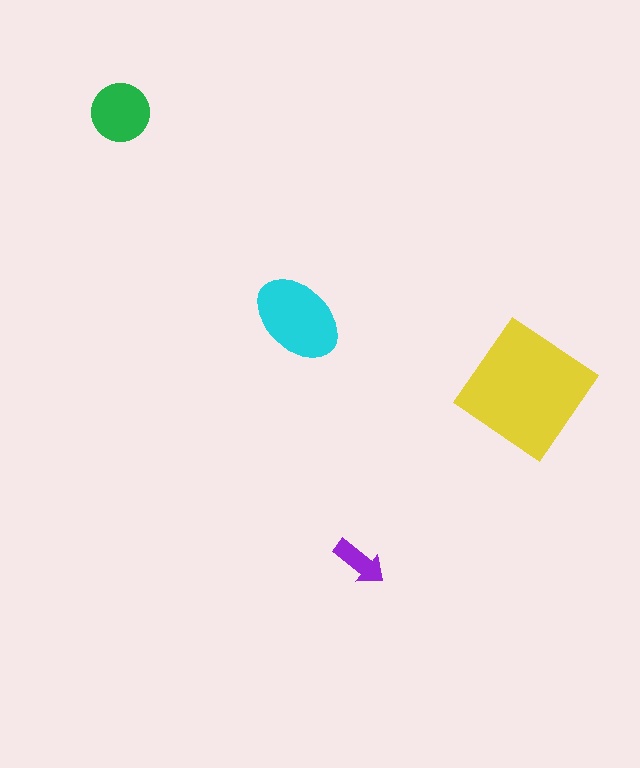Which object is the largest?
The yellow diamond.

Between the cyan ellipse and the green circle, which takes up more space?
The cyan ellipse.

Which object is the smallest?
The purple arrow.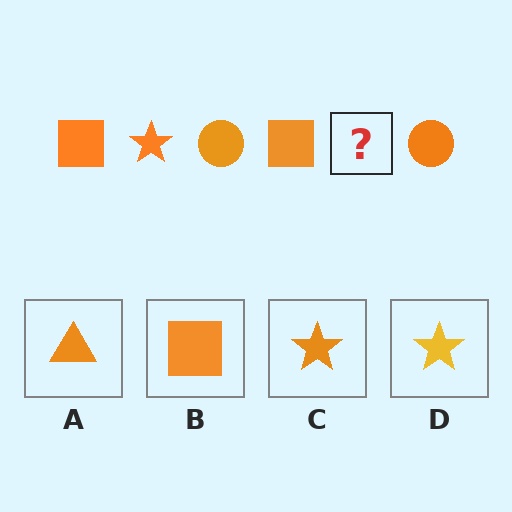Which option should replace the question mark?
Option C.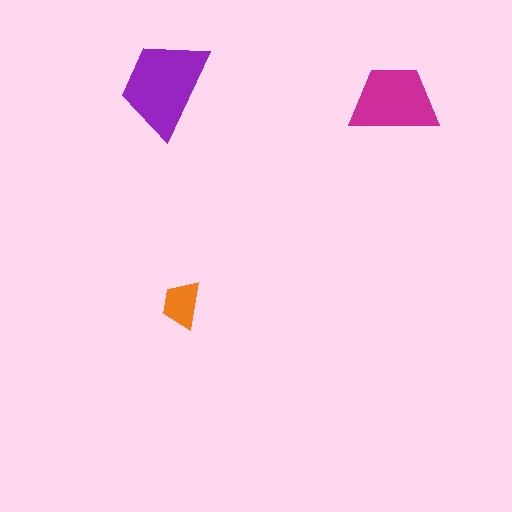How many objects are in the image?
There are 3 objects in the image.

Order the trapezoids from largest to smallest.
the purple one, the magenta one, the orange one.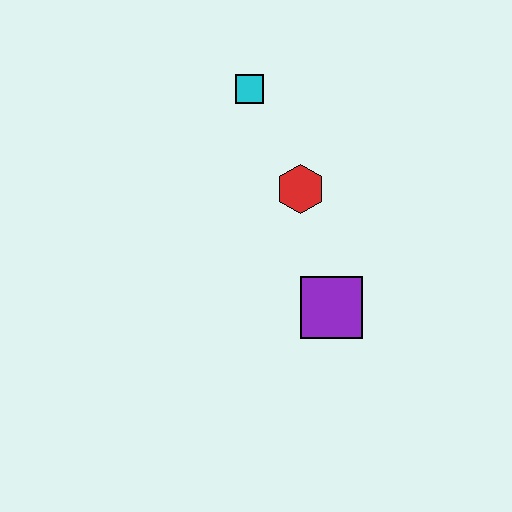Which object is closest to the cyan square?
The red hexagon is closest to the cyan square.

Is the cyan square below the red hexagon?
No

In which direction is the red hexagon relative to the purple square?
The red hexagon is above the purple square.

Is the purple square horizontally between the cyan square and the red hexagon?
No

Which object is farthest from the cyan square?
The purple square is farthest from the cyan square.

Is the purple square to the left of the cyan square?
No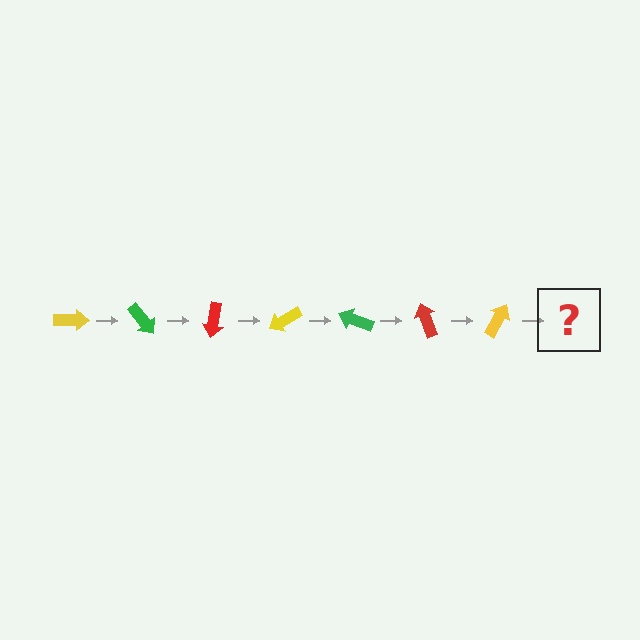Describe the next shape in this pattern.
It should be a green arrow, rotated 350 degrees from the start.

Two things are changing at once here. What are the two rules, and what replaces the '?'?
The two rules are that it rotates 50 degrees each step and the color cycles through yellow, green, and red. The '?' should be a green arrow, rotated 350 degrees from the start.